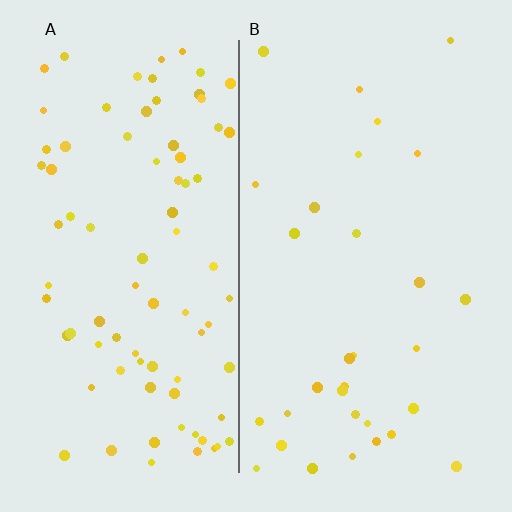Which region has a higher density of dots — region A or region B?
A (the left).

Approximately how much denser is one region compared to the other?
Approximately 2.7× — region A over region B.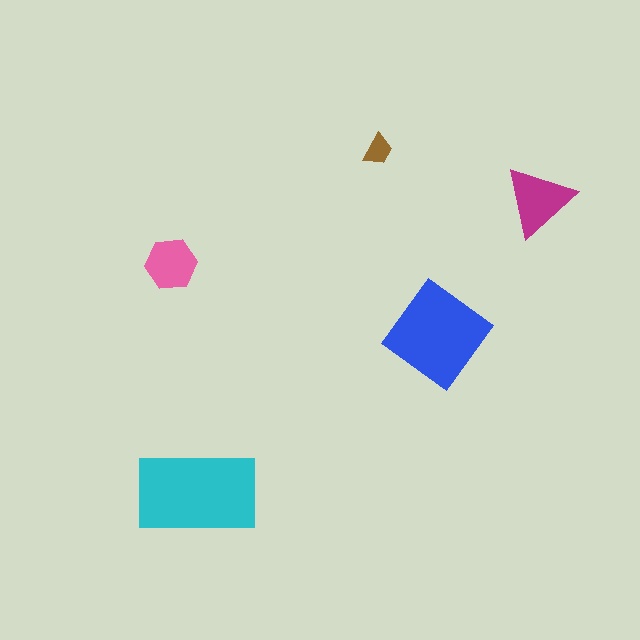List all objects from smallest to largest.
The brown trapezoid, the pink hexagon, the magenta triangle, the blue diamond, the cyan rectangle.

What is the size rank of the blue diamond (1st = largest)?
2nd.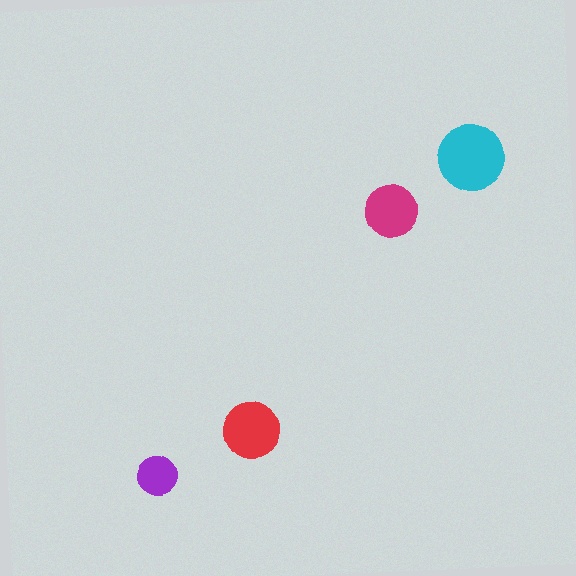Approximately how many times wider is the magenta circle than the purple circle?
About 1.5 times wider.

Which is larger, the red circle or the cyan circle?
The cyan one.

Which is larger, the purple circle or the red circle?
The red one.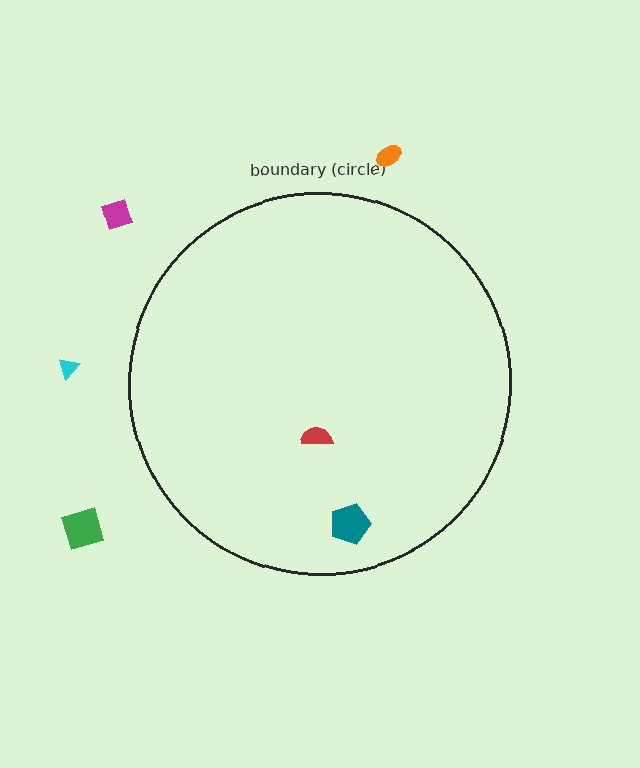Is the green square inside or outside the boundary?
Outside.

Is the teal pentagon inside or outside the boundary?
Inside.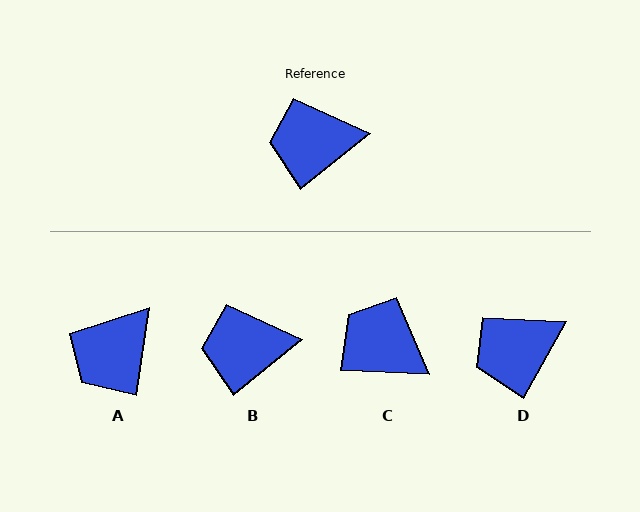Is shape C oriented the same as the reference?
No, it is off by about 42 degrees.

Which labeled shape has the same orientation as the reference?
B.